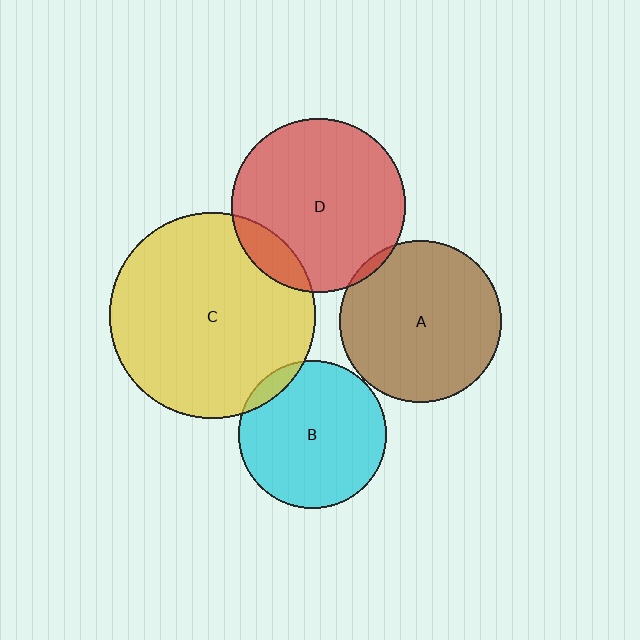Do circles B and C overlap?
Yes.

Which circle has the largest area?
Circle C (yellow).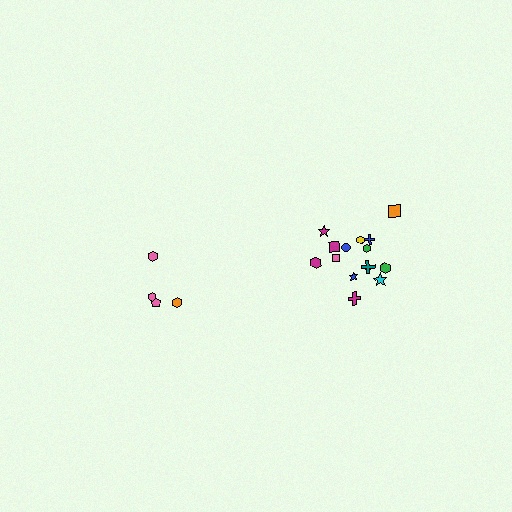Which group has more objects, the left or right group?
The right group.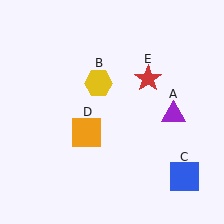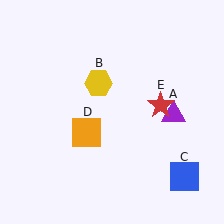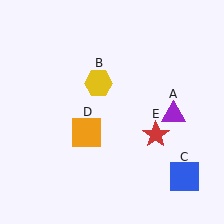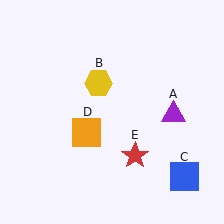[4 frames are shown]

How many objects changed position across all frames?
1 object changed position: red star (object E).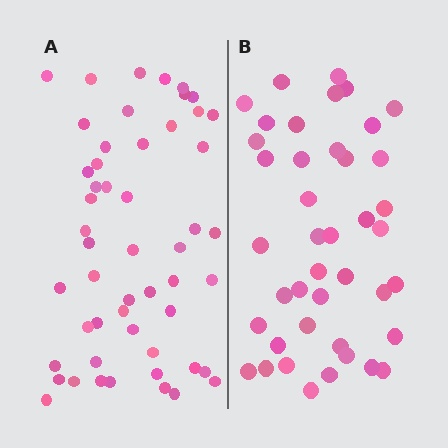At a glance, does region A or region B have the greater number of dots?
Region A (the left region) has more dots.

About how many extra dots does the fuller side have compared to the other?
Region A has roughly 10 or so more dots than region B.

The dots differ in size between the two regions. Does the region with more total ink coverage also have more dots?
No. Region B has more total ink coverage because its dots are larger, but region A actually contains more individual dots. Total area can be misleading — the number of items is what matters here.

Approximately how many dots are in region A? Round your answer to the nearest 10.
About 50 dots. (The exact count is 52, which rounds to 50.)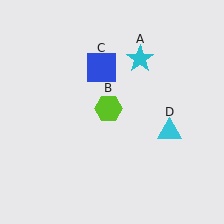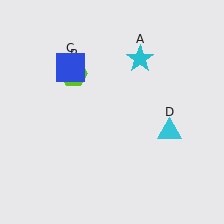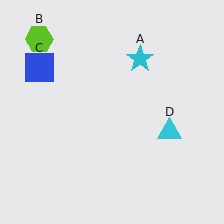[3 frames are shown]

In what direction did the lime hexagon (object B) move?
The lime hexagon (object B) moved up and to the left.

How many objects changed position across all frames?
2 objects changed position: lime hexagon (object B), blue square (object C).